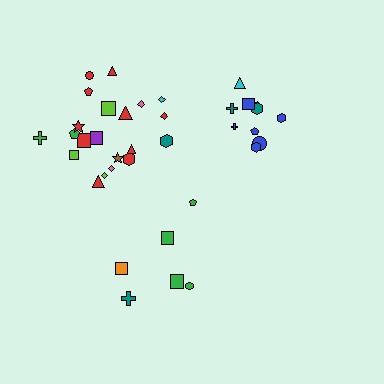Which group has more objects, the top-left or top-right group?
The top-left group.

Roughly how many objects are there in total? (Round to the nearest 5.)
Roughly 40 objects in total.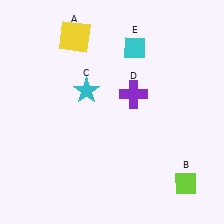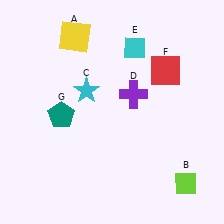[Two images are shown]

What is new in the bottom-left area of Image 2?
A teal pentagon (G) was added in the bottom-left area of Image 2.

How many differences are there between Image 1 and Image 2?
There are 2 differences between the two images.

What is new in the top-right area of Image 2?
A red square (F) was added in the top-right area of Image 2.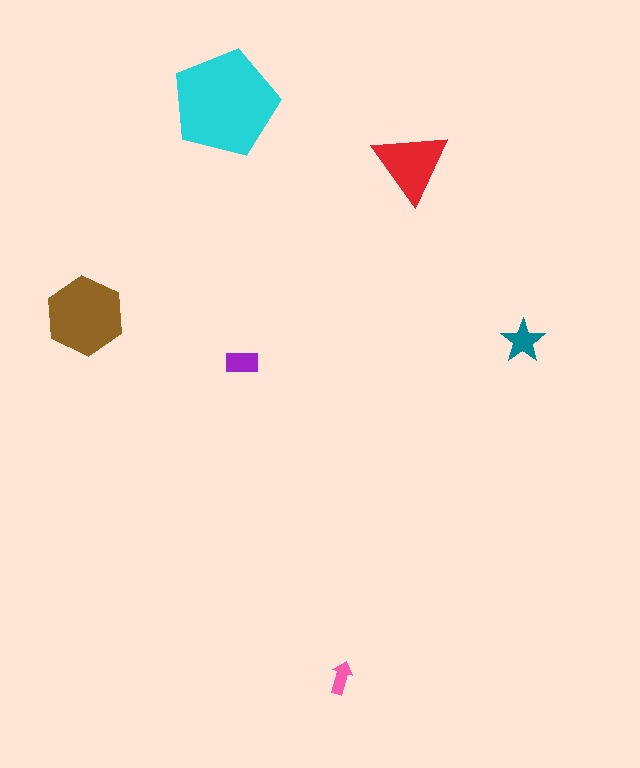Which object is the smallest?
The pink arrow.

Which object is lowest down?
The pink arrow is bottommost.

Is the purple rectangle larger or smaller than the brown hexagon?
Smaller.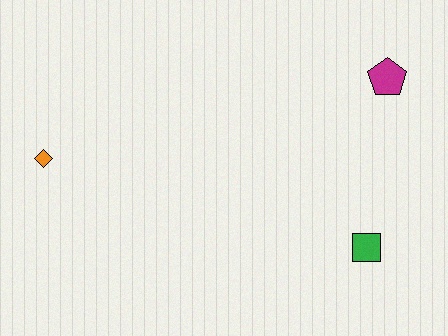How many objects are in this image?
There are 3 objects.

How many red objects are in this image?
There are no red objects.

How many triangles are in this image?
There are no triangles.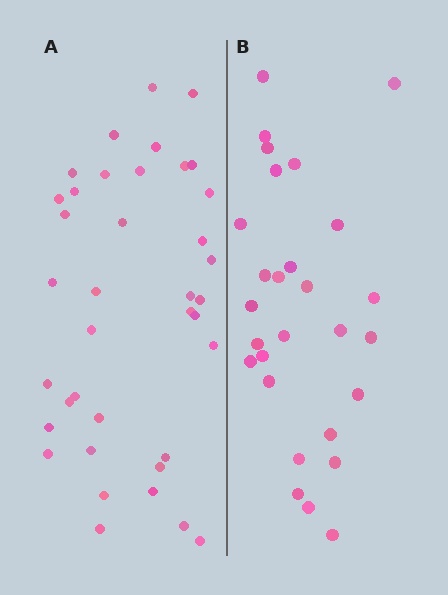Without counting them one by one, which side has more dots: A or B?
Region A (the left region) has more dots.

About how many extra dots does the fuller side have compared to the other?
Region A has roughly 10 or so more dots than region B.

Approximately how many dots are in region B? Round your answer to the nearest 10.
About 30 dots. (The exact count is 28, which rounds to 30.)